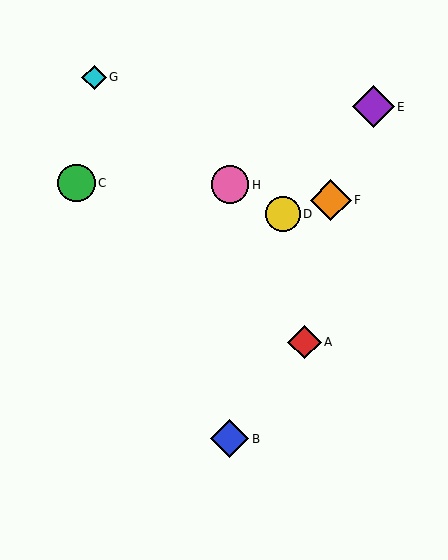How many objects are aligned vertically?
2 objects (B, H) are aligned vertically.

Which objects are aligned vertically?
Objects B, H are aligned vertically.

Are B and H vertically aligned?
Yes, both are at x≈230.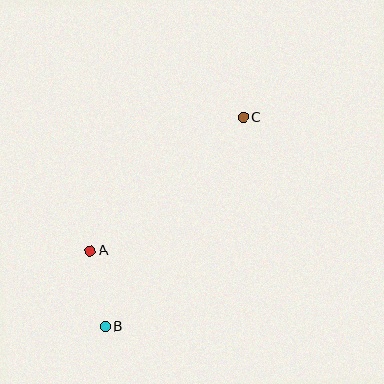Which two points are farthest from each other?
Points B and C are farthest from each other.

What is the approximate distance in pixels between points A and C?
The distance between A and C is approximately 203 pixels.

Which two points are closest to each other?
Points A and B are closest to each other.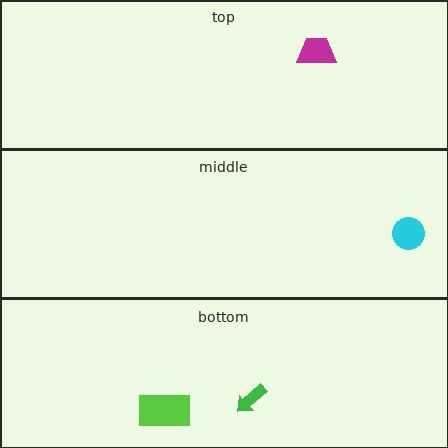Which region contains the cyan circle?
The middle region.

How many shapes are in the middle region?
1.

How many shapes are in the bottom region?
2.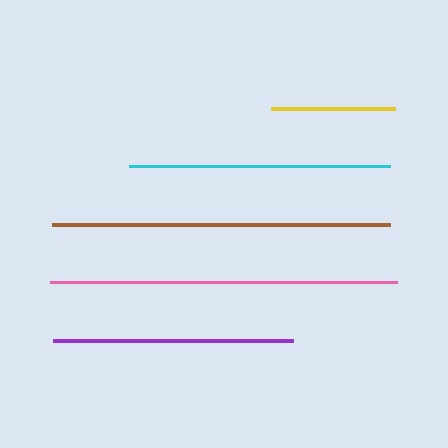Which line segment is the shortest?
The yellow line is the shortest at approximately 124 pixels.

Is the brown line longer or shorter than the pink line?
The pink line is longer than the brown line.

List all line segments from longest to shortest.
From longest to shortest: pink, brown, cyan, purple, yellow.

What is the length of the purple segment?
The purple segment is approximately 240 pixels long.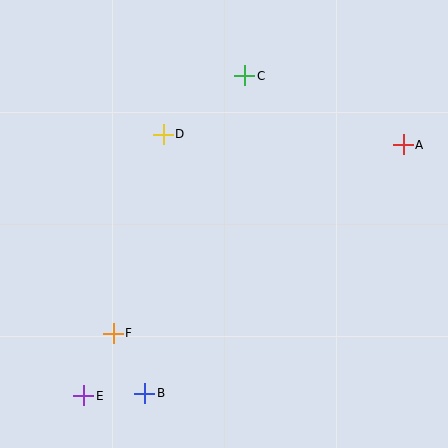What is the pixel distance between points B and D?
The distance between B and D is 259 pixels.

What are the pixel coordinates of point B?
Point B is at (145, 393).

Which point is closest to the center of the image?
Point D at (163, 134) is closest to the center.